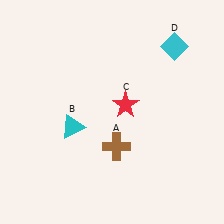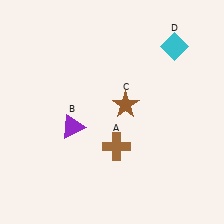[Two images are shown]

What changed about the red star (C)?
In Image 1, C is red. In Image 2, it changed to brown.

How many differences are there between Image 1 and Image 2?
There are 2 differences between the two images.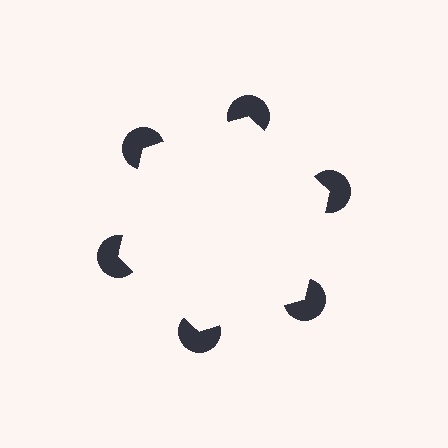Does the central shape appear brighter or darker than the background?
It typically appears slightly brighter than the background, even though no actual brightness change is drawn.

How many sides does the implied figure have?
6 sides.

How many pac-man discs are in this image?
There are 6 — one at each vertex of the illusory hexagon.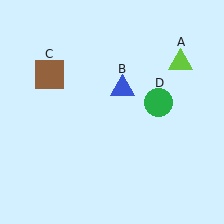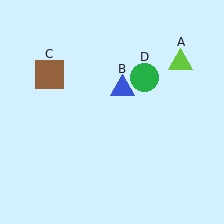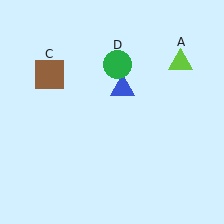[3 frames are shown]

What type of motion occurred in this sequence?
The green circle (object D) rotated counterclockwise around the center of the scene.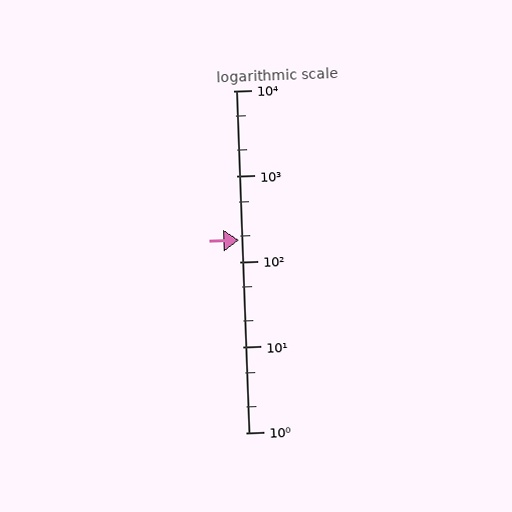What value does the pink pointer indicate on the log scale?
The pointer indicates approximately 180.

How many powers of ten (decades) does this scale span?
The scale spans 4 decades, from 1 to 10000.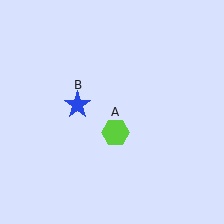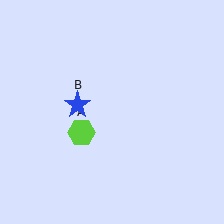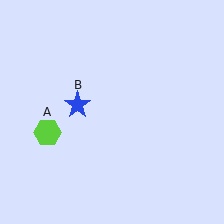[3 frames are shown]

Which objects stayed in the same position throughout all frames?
Blue star (object B) remained stationary.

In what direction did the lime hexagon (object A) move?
The lime hexagon (object A) moved left.